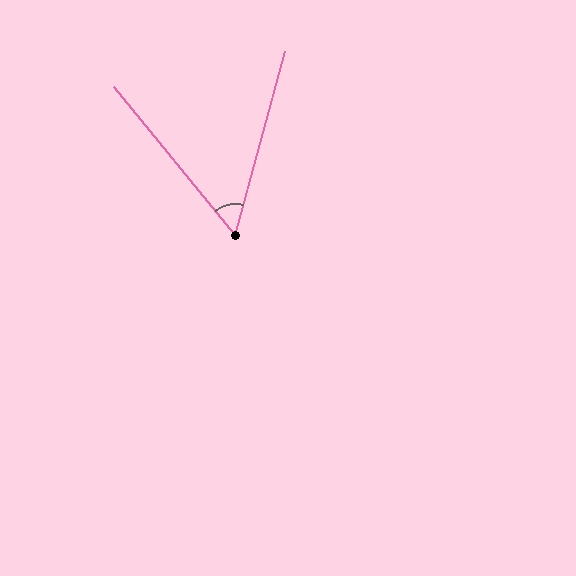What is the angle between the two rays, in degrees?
Approximately 55 degrees.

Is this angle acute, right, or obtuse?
It is acute.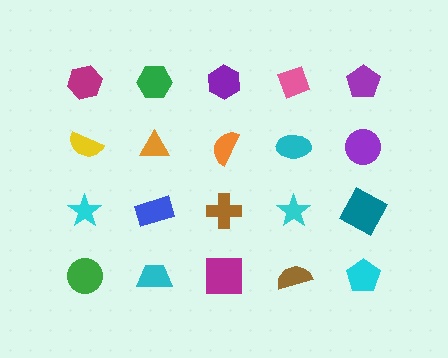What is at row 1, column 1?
A magenta hexagon.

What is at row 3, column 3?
A brown cross.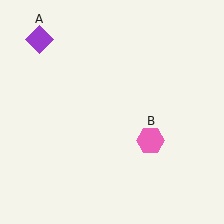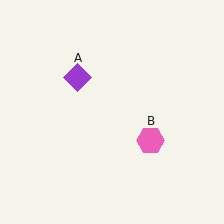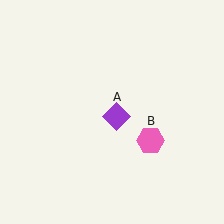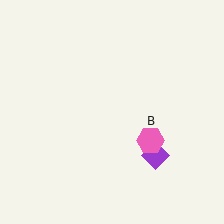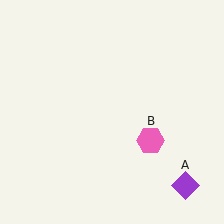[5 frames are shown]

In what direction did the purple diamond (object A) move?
The purple diamond (object A) moved down and to the right.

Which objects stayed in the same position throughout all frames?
Pink hexagon (object B) remained stationary.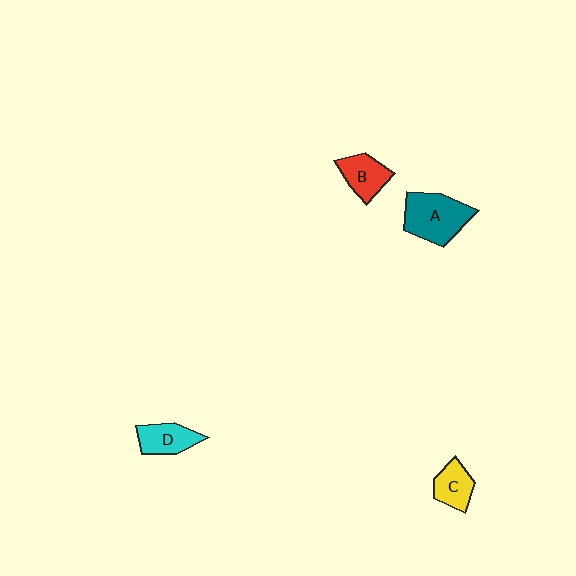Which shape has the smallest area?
Shape C (yellow).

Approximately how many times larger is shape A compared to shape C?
Approximately 1.8 times.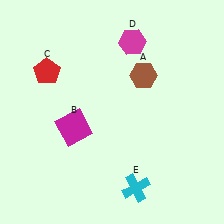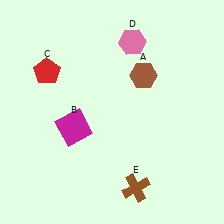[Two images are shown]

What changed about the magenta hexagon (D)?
In Image 1, D is magenta. In Image 2, it changed to pink.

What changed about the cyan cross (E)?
In Image 1, E is cyan. In Image 2, it changed to brown.